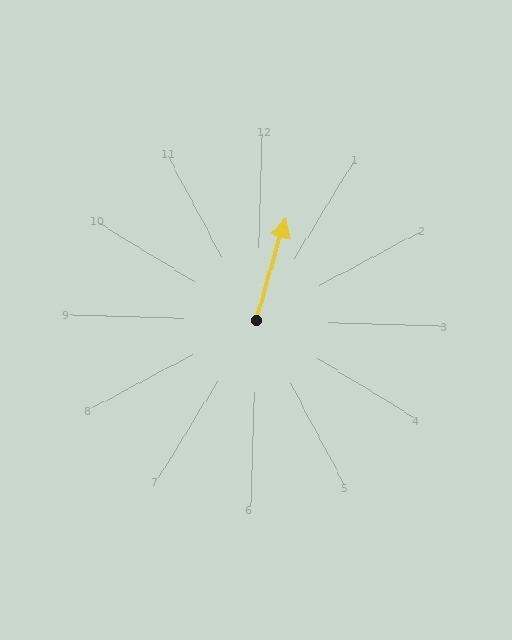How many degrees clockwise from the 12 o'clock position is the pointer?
Approximately 15 degrees.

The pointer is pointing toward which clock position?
Roughly 12 o'clock.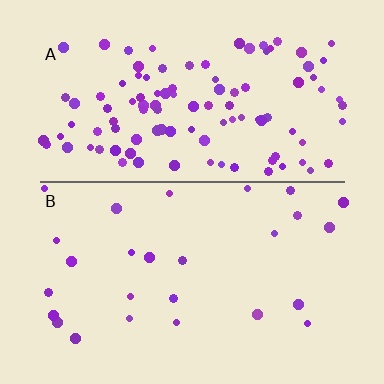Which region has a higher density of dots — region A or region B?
A (the top).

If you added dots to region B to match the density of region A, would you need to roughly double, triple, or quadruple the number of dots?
Approximately quadruple.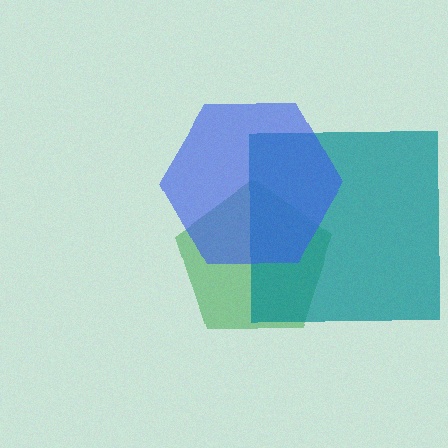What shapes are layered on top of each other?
The layered shapes are: a green pentagon, a teal square, a blue hexagon.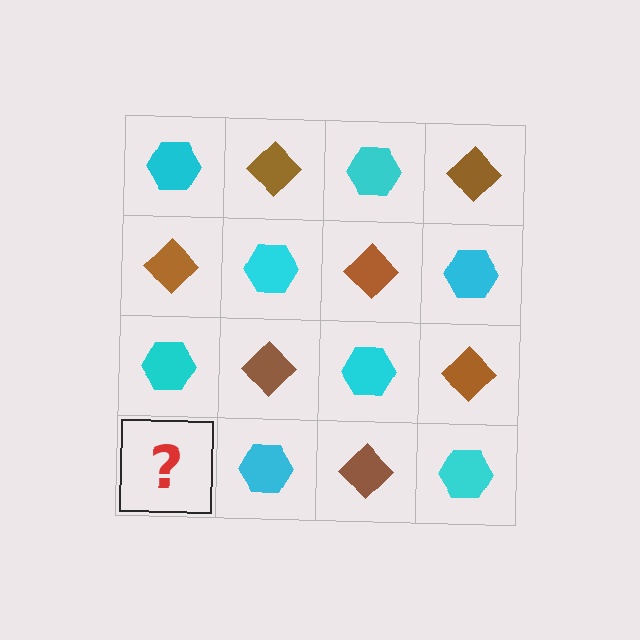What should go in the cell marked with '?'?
The missing cell should contain a brown diamond.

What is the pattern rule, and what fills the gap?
The rule is that it alternates cyan hexagon and brown diamond in a checkerboard pattern. The gap should be filled with a brown diamond.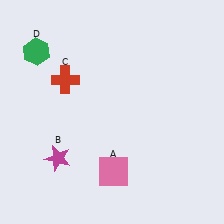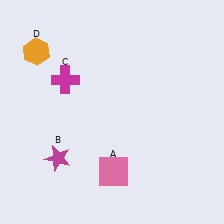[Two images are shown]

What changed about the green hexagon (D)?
In Image 1, D is green. In Image 2, it changed to orange.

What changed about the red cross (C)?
In Image 1, C is red. In Image 2, it changed to magenta.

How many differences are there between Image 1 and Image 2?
There are 2 differences between the two images.